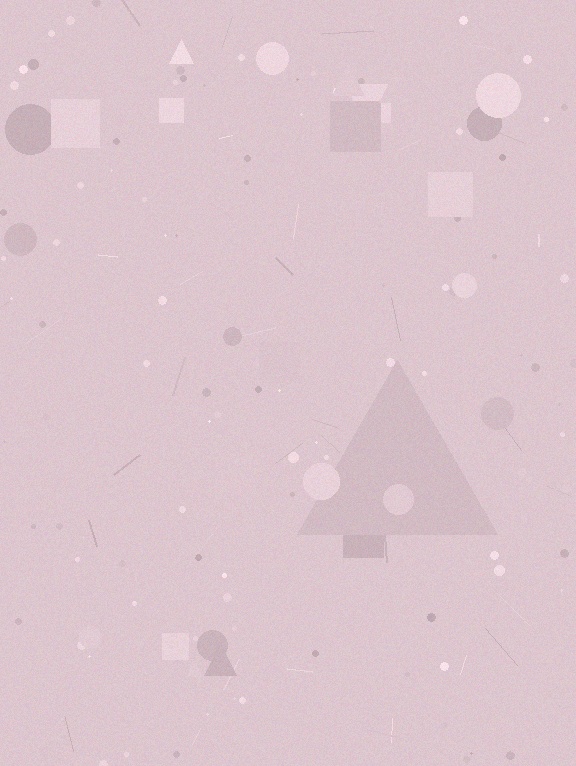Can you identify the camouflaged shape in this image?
The camouflaged shape is a triangle.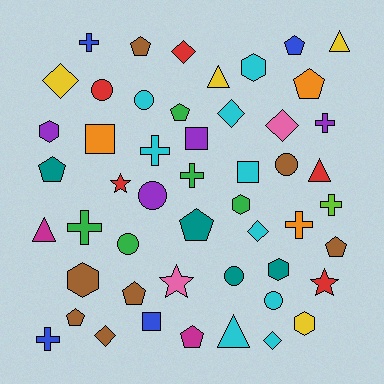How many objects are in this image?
There are 50 objects.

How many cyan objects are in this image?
There are 9 cyan objects.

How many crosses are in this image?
There are 8 crosses.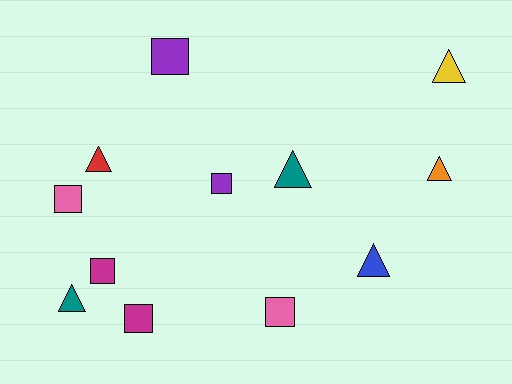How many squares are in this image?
There are 6 squares.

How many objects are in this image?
There are 12 objects.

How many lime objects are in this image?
There are no lime objects.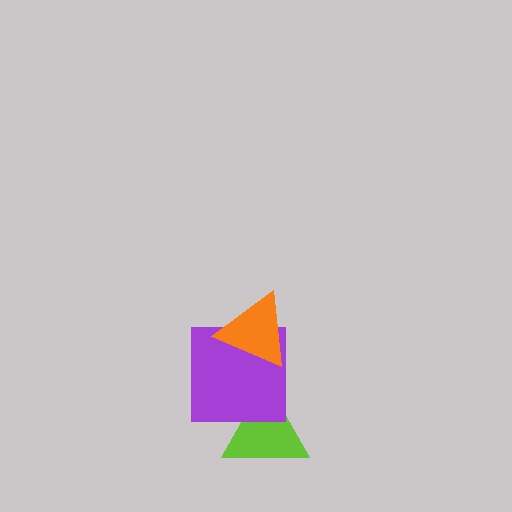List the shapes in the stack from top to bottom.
From top to bottom: the orange triangle, the purple square, the lime triangle.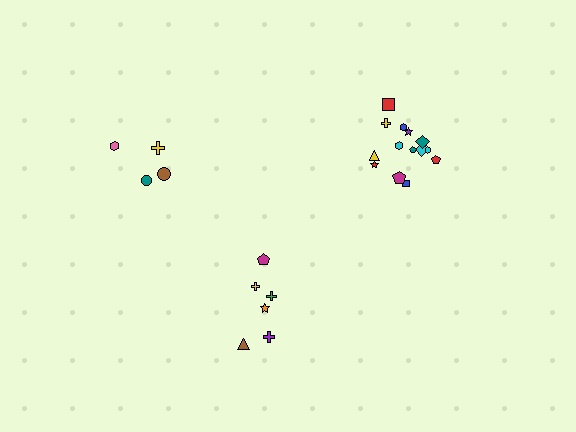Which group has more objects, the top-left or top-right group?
The top-right group.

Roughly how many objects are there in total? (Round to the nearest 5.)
Roughly 25 objects in total.